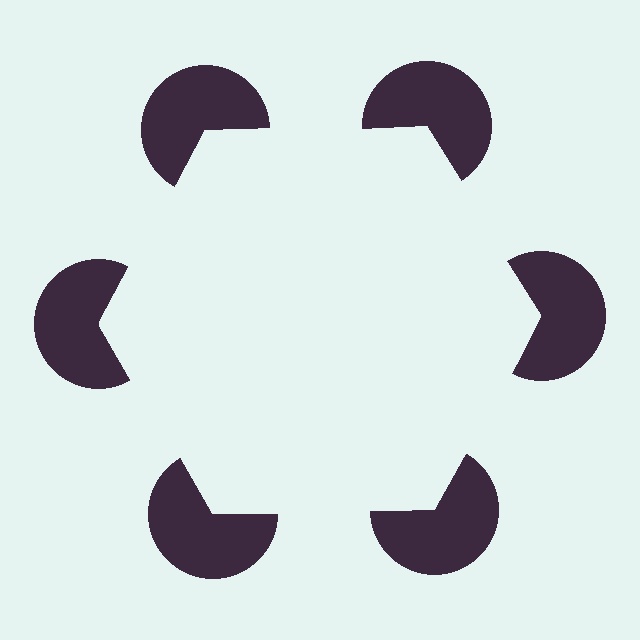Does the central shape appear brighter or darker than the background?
It typically appears slightly brighter than the background, even though no actual brightness change is drawn.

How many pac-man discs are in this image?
There are 6 — one at each vertex of the illusory hexagon.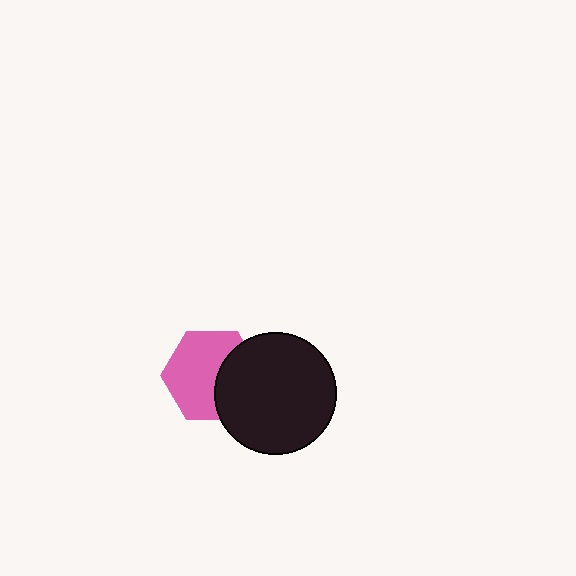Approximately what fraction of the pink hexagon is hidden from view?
Roughly 36% of the pink hexagon is hidden behind the black circle.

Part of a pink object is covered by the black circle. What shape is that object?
It is a hexagon.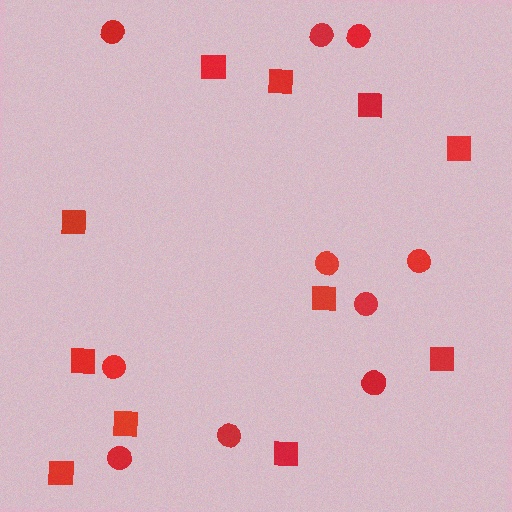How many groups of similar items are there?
There are 2 groups: one group of circles (10) and one group of squares (11).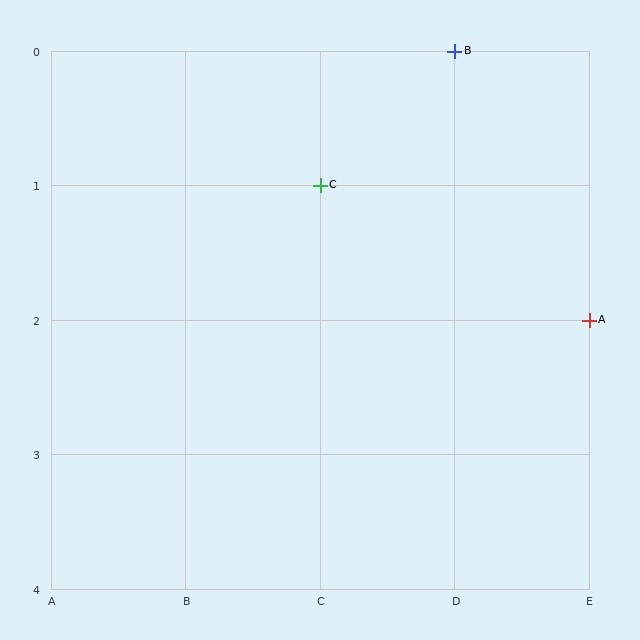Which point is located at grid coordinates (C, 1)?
Point C is at (C, 1).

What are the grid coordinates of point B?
Point B is at grid coordinates (D, 0).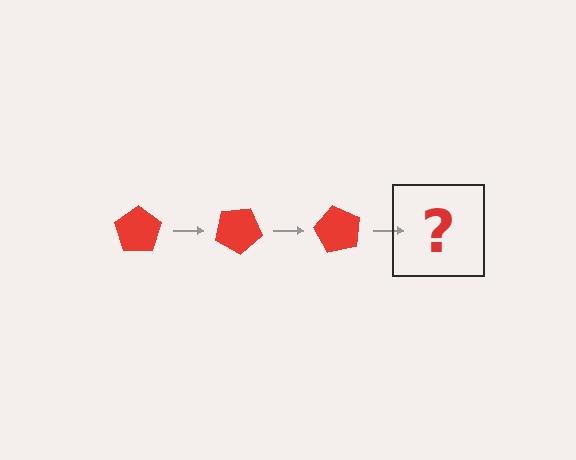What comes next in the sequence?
The next element should be a red pentagon rotated 90 degrees.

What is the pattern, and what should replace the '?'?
The pattern is that the pentagon rotates 30 degrees each step. The '?' should be a red pentagon rotated 90 degrees.